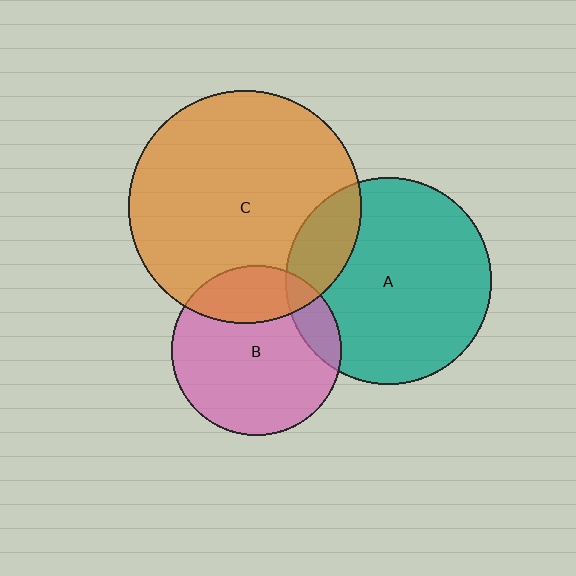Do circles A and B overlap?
Yes.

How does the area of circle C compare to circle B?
Approximately 1.9 times.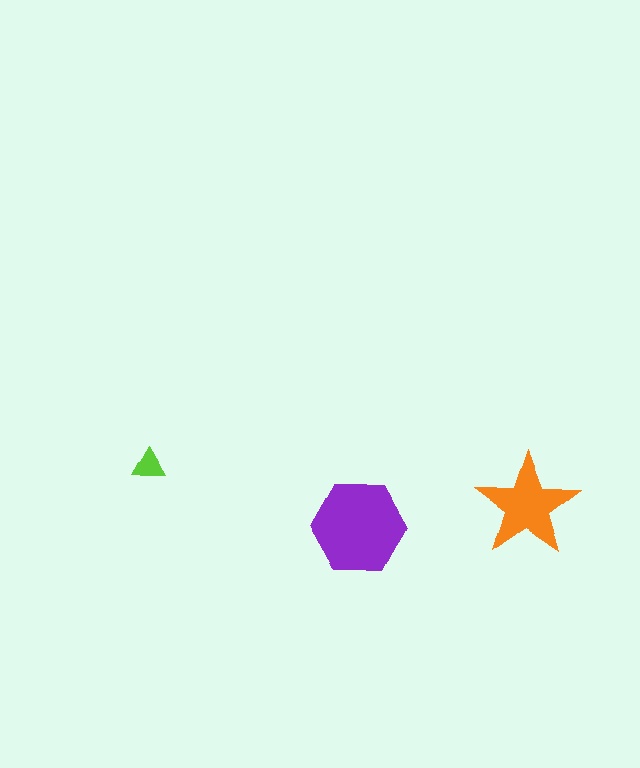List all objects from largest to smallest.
The purple hexagon, the orange star, the lime triangle.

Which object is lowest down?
The purple hexagon is bottommost.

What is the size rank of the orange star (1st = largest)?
2nd.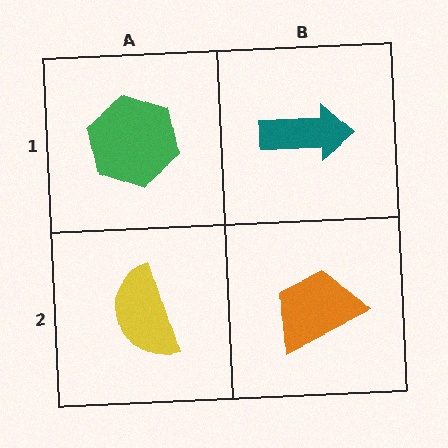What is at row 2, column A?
A yellow semicircle.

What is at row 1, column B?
A teal arrow.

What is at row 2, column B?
An orange trapezoid.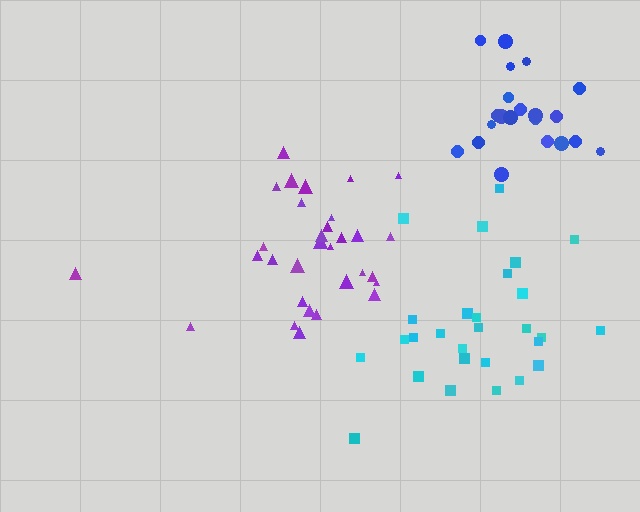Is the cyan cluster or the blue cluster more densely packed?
Blue.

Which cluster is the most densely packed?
Blue.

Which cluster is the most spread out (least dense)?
Cyan.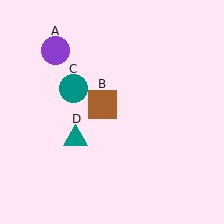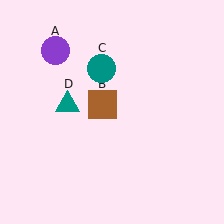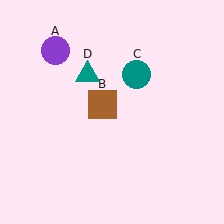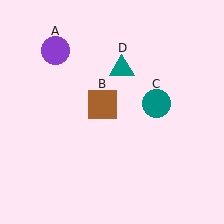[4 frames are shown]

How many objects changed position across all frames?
2 objects changed position: teal circle (object C), teal triangle (object D).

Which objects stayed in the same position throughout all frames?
Purple circle (object A) and brown square (object B) remained stationary.